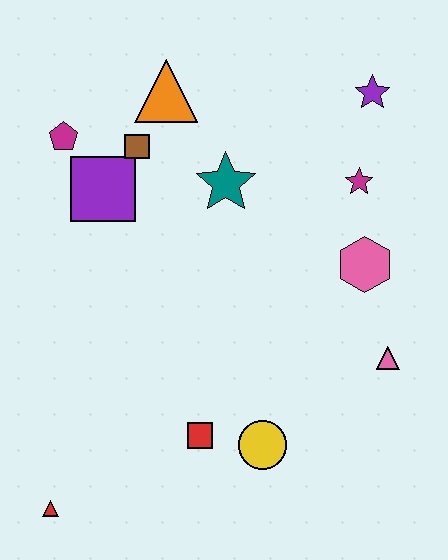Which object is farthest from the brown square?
The red triangle is farthest from the brown square.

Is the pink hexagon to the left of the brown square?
No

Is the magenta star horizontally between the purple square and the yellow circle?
No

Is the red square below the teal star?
Yes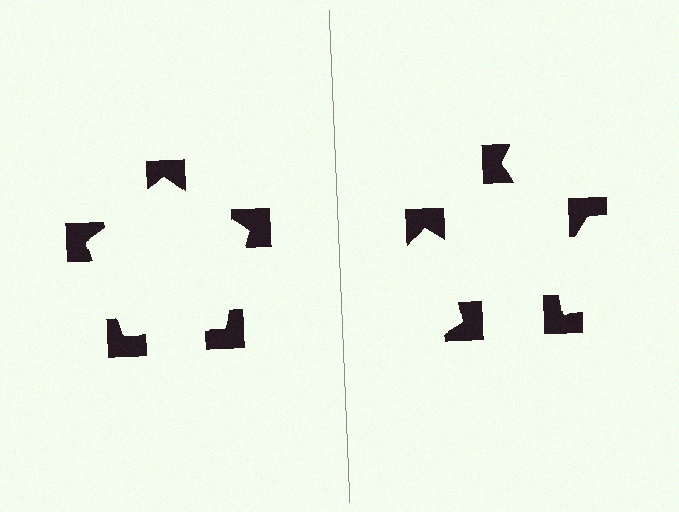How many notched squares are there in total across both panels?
10 — 5 on each side.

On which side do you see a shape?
An illusory pentagon appears on the left side. On the right side the wedge cuts are rotated, so no coherent shape forms.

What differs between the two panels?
The notched squares are positioned identically on both sides; only the wedge orientations differ. On the left they align to a pentagon; on the right they are misaligned.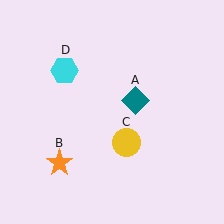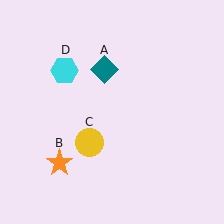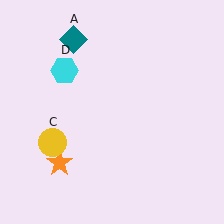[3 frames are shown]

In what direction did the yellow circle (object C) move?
The yellow circle (object C) moved left.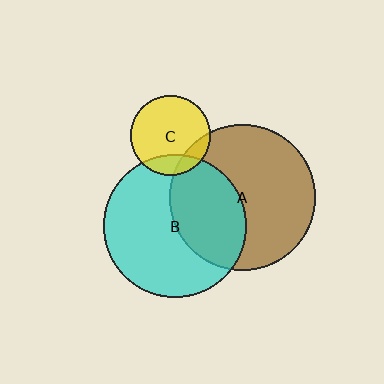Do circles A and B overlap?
Yes.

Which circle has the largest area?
Circle A (brown).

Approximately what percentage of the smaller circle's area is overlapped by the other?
Approximately 40%.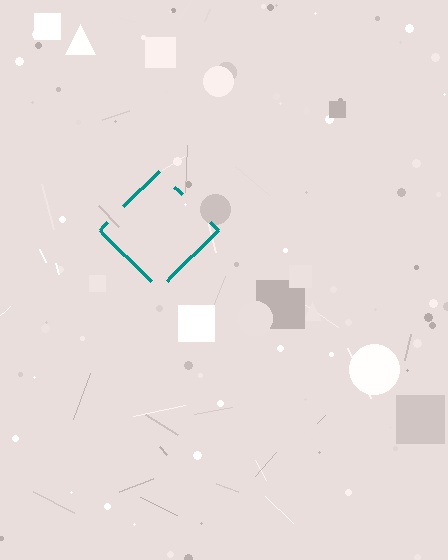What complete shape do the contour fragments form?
The contour fragments form a diamond.